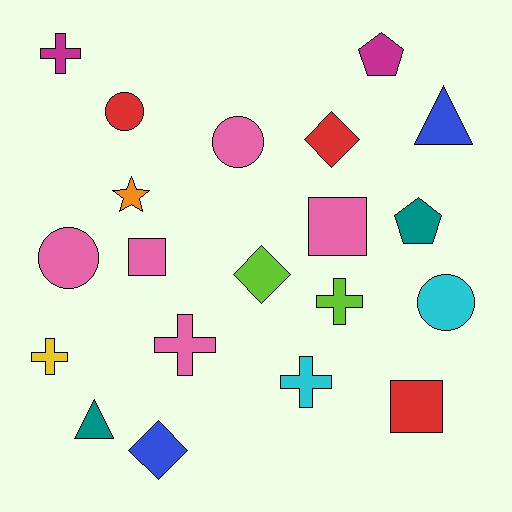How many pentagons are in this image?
There are 2 pentagons.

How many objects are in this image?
There are 20 objects.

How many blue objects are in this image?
There are 2 blue objects.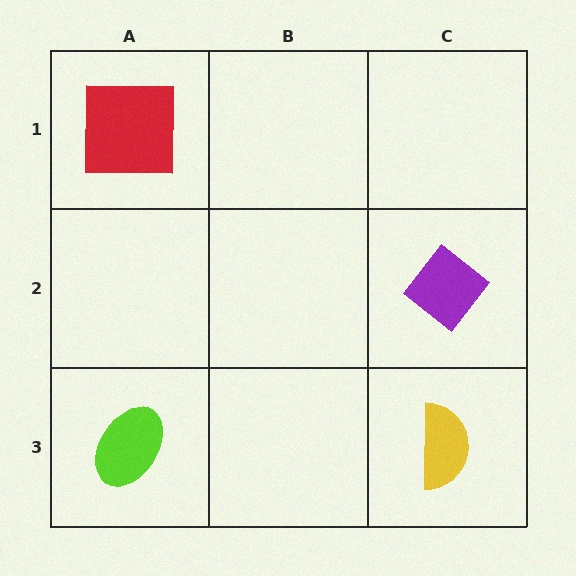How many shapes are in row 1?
1 shape.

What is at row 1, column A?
A red square.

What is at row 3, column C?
A yellow semicircle.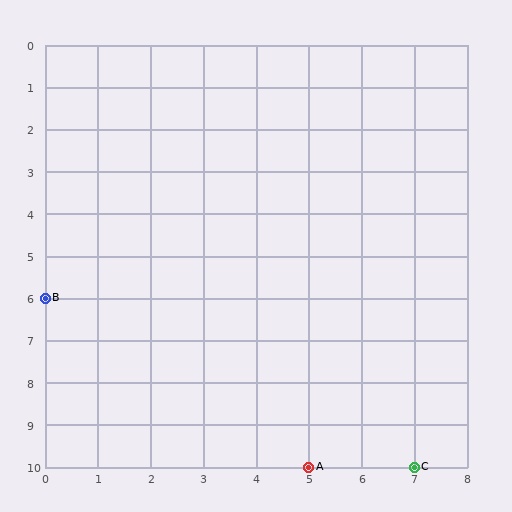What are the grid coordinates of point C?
Point C is at grid coordinates (7, 10).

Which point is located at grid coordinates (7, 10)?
Point C is at (7, 10).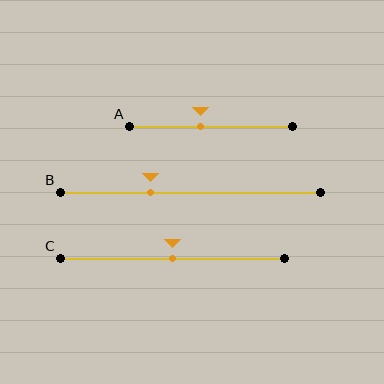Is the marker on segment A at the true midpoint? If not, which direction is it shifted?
No, the marker on segment A is shifted to the left by about 6% of the segment length.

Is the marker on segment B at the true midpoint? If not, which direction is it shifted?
No, the marker on segment B is shifted to the left by about 15% of the segment length.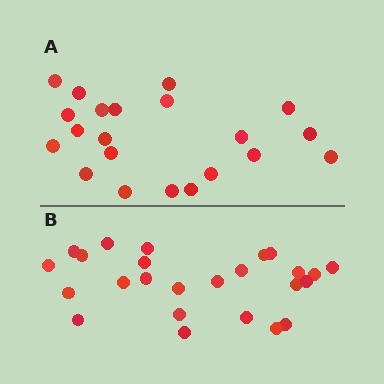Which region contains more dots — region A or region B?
Region B (the bottom region) has more dots.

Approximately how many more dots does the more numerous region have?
Region B has about 4 more dots than region A.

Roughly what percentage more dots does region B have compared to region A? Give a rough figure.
About 20% more.